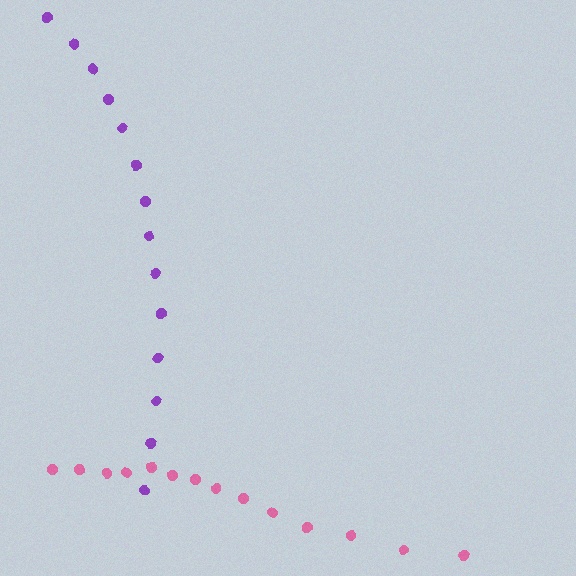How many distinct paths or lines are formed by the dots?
There are 2 distinct paths.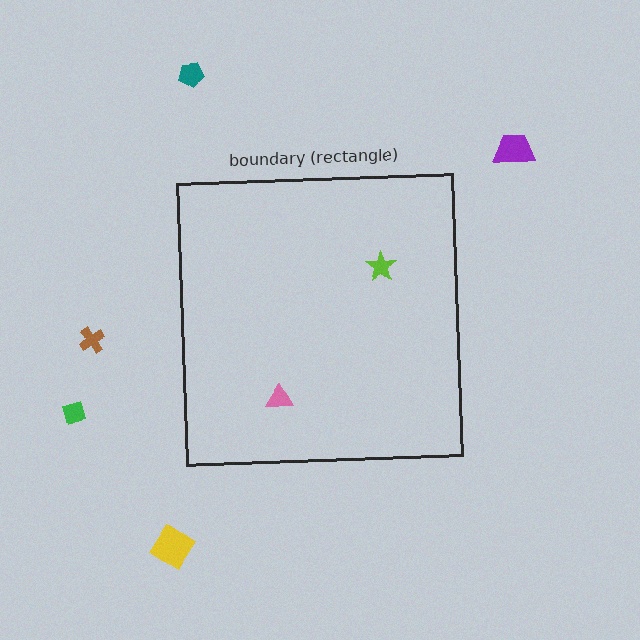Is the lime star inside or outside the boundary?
Inside.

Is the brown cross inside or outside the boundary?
Outside.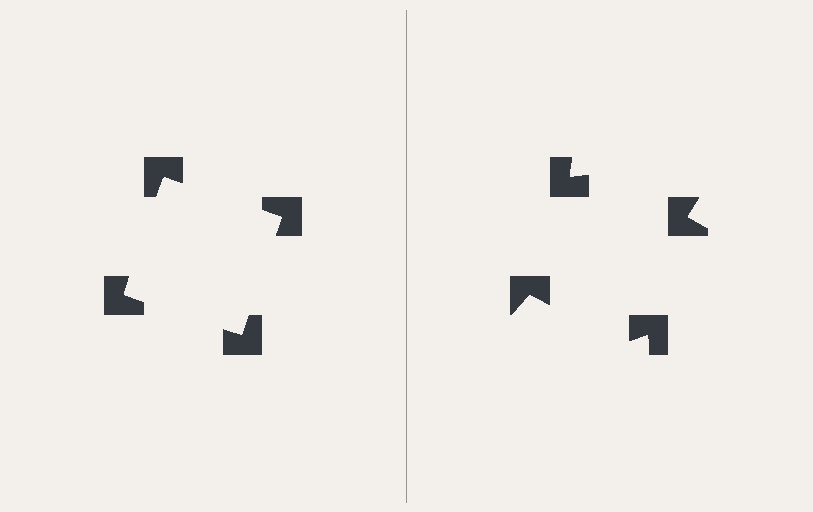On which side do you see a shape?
An illusory square appears on the left side. On the right side the wedge cuts are rotated, so no coherent shape forms.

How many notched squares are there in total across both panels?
8 — 4 on each side.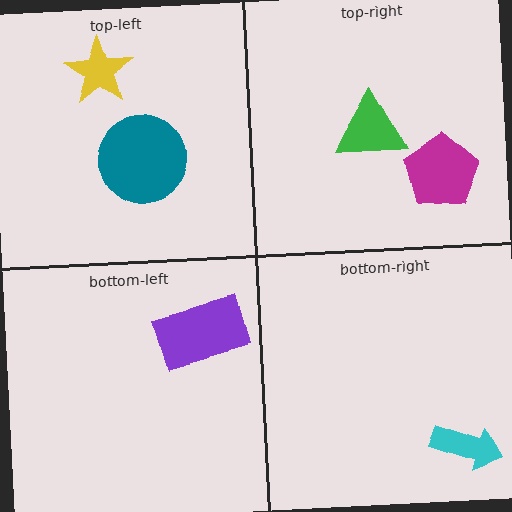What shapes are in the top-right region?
The magenta pentagon, the green triangle.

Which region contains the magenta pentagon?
The top-right region.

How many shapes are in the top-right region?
2.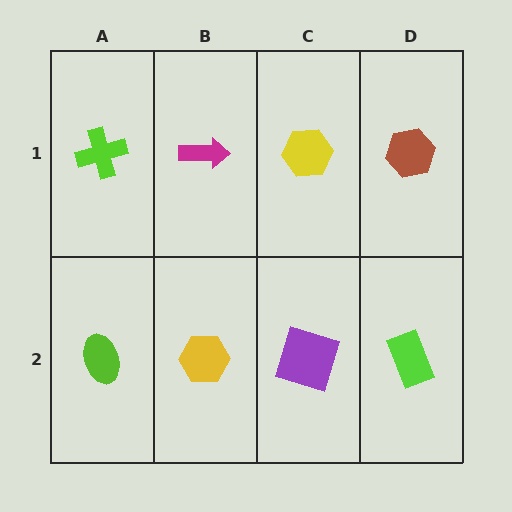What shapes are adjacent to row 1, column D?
A lime rectangle (row 2, column D), a yellow hexagon (row 1, column C).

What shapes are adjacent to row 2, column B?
A magenta arrow (row 1, column B), a lime ellipse (row 2, column A), a purple square (row 2, column C).